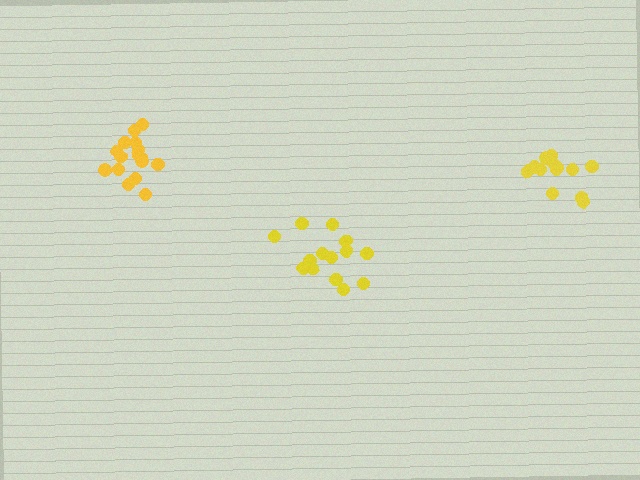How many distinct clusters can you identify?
There are 3 distinct clusters.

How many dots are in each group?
Group 1: 13 dots, Group 2: 14 dots, Group 3: 16 dots (43 total).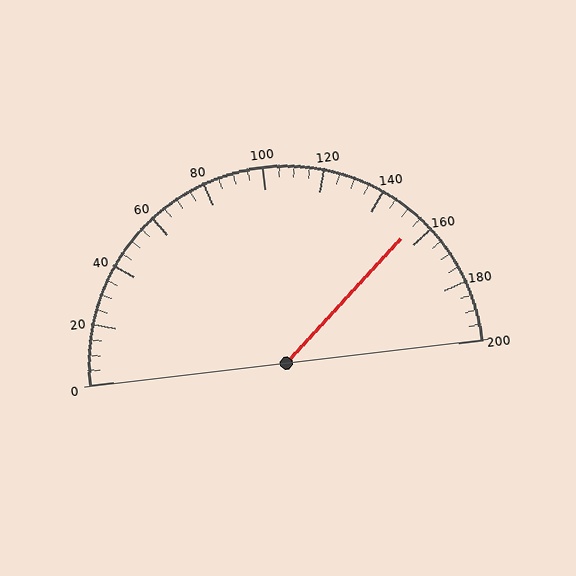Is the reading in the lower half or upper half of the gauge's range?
The reading is in the upper half of the range (0 to 200).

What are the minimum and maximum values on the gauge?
The gauge ranges from 0 to 200.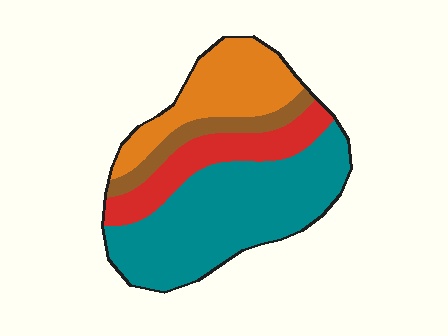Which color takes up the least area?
Brown, at roughly 10%.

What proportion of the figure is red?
Red covers about 20% of the figure.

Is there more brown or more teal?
Teal.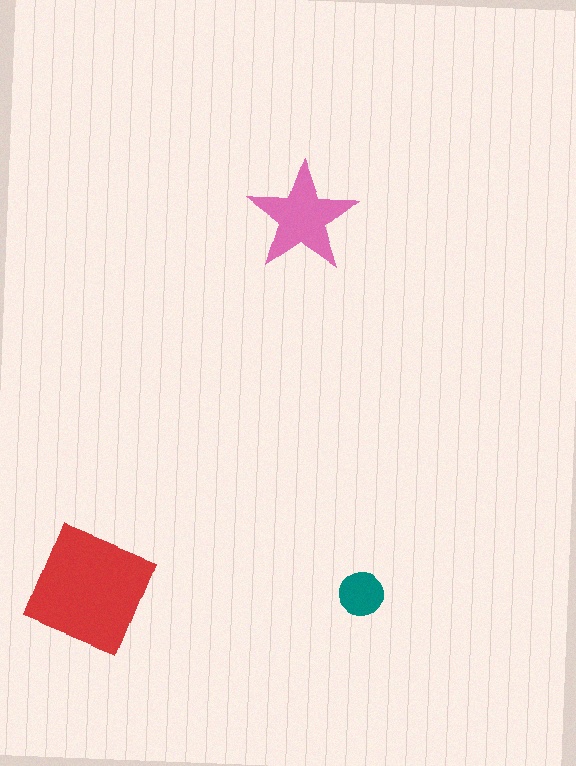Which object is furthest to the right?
The teal circle is rightmost.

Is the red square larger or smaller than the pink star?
Larger.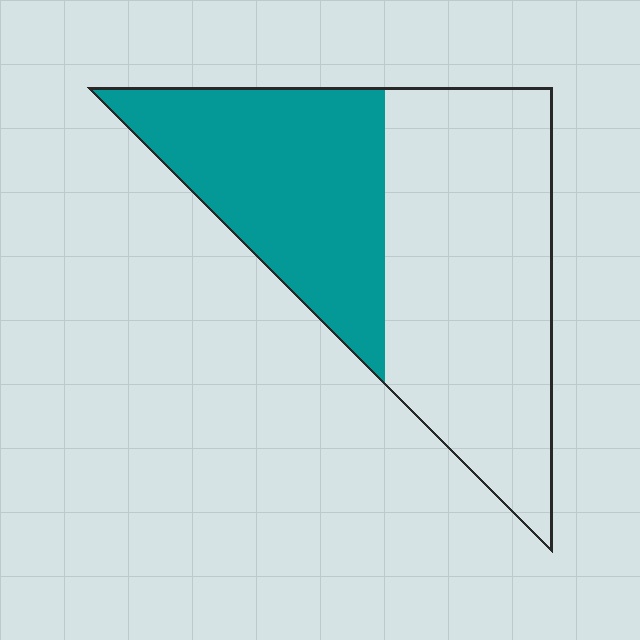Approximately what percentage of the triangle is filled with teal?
Approximately 40%.